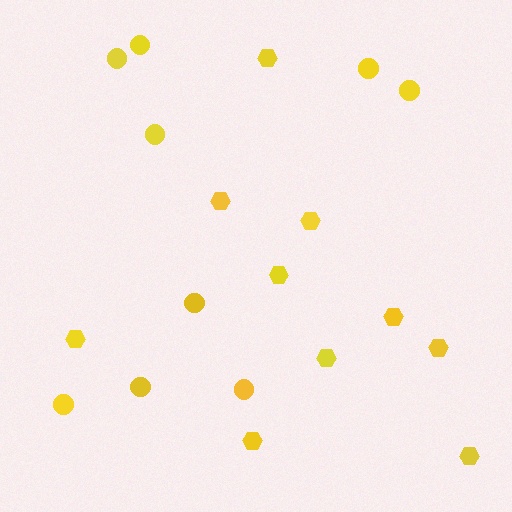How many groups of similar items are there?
There are 2 groups: one group of circles (9) and one group of hexagons (10).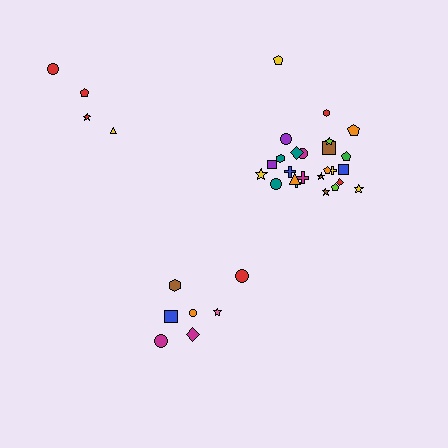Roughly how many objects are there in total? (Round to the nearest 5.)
Roughly 35 objects in total.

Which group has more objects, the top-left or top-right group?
The top-right group.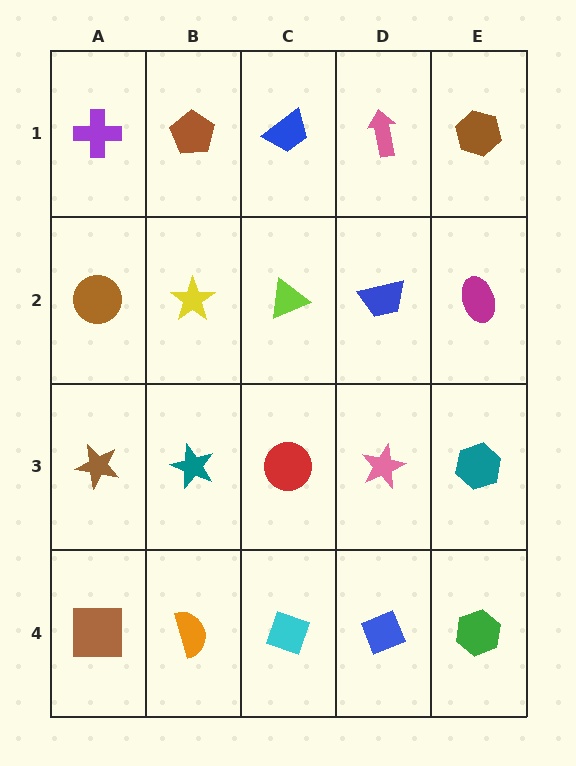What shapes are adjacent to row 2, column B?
A brown pentagon (row 1, column B), a teal star (row 3, column B), a brown circle (row 2, column A), a lime triangle (row 2, column C).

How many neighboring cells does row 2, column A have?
3.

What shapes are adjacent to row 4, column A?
A brown star (row 3, column A), an orange semicircle (row 4, column B).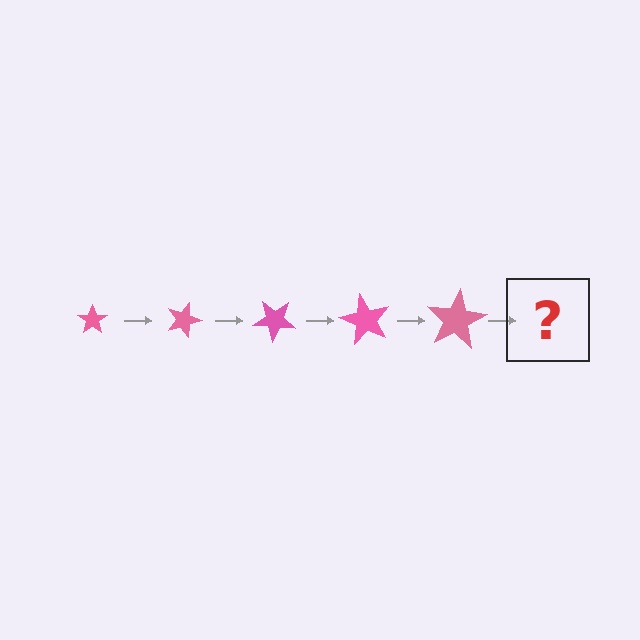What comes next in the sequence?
The next element should be a star, larger than the previous one and rotated 100 degrees from the start.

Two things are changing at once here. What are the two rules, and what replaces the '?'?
The two rules are that the star grows larger each step and it rotates 20 degrees each step. The '?' should be a star, larger than the previous one and rotated 100 degrees from the start.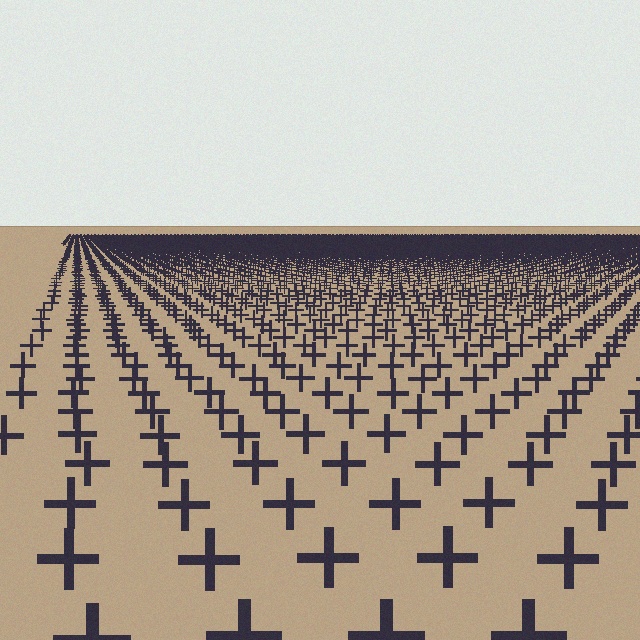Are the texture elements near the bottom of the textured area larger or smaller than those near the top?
Larger. Near the bottom, elements are closer to the viewer and appear at a bigger on-screen size.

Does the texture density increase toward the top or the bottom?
Density increases toward the top.